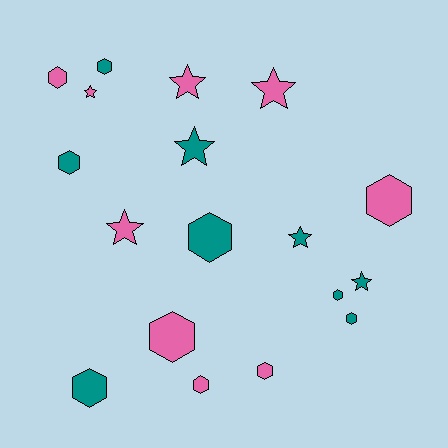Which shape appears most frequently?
Hexagon, with 11 objects.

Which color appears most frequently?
Pink, with 9 objects.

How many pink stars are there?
There are 4 pink stars.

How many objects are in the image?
There are 18 objects.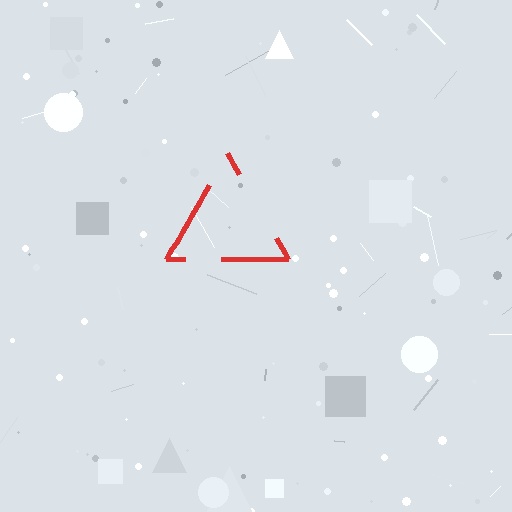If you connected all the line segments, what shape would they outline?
They would outline a triangle.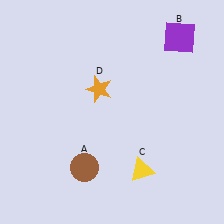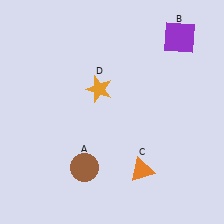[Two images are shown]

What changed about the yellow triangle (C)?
In Image 1, C is yellow. In Image 2, it changed to orange.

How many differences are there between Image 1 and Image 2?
There is 1 difference between the two images.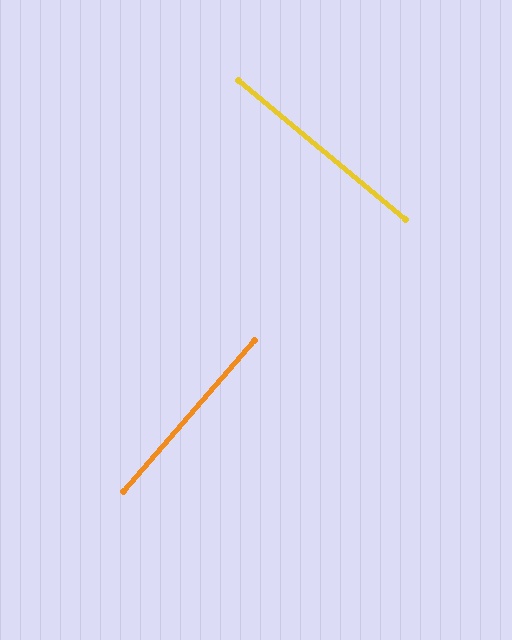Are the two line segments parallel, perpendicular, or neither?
Perpendicular — they meet at approximately 89°.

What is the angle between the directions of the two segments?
Approximately 89 degrees.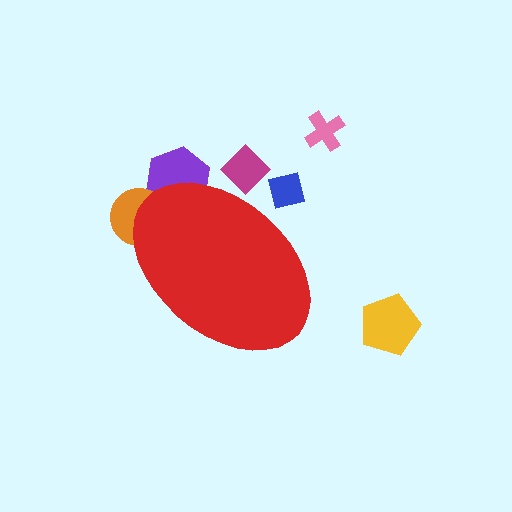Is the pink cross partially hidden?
No, the pink cross is fully visible.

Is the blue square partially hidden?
Yes, the blue square is partially hidden behind the red ellipse.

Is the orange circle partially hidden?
Yes, the orange circle is partially hidden behind the red ellipse.